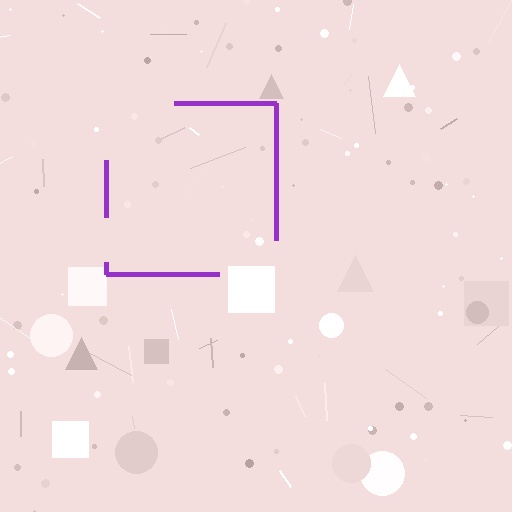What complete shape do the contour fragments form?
The contour fragments form a square.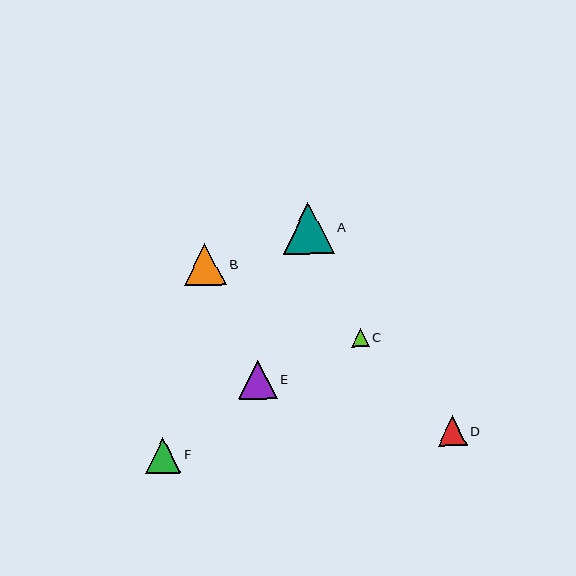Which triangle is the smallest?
Triangle C is the smallest with a size of approximately 18 pixels.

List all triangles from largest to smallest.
From largest to smallest: A, B, E, F, D, C.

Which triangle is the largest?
Triangle A is the largest with a size of approximately 51 pixels.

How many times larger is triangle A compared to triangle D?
Triangle A is approximately 1.7 times the size of triangle D.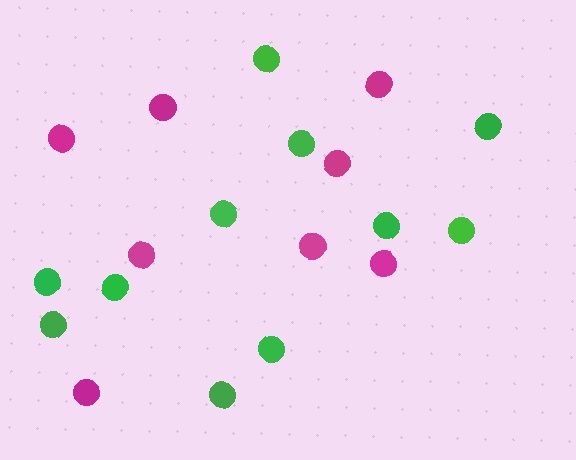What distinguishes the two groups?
There are 2 groups: one group of green circles (11) and one group of magenta circles (8).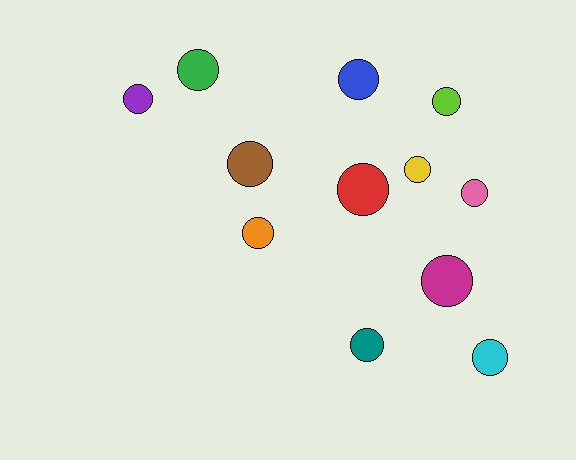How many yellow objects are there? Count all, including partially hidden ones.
There is 1 yellow object.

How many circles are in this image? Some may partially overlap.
There are 12 circles.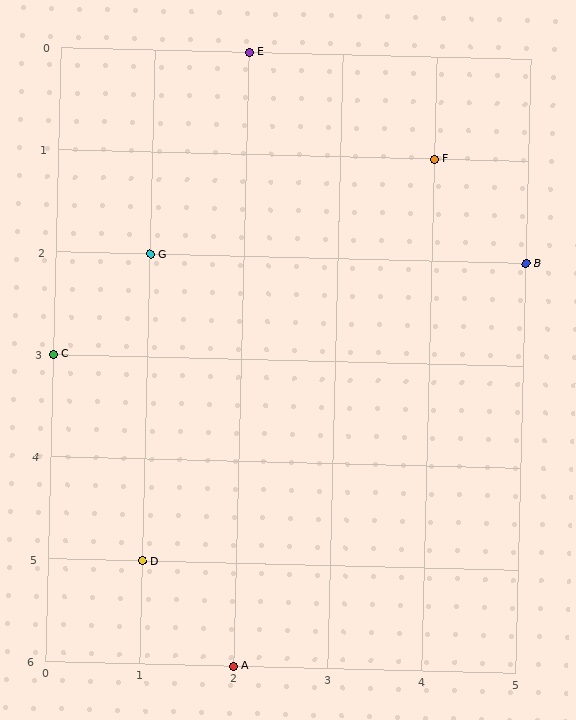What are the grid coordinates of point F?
Point F is at grid coordinates (4, 1).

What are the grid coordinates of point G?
Point G is at grid coordinates (1, 2).